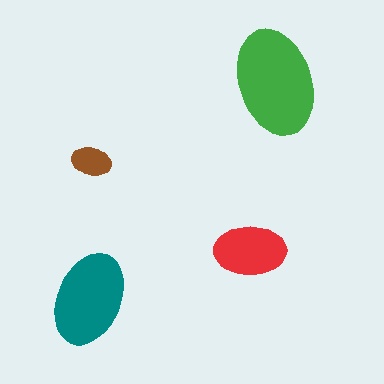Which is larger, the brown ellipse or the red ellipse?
The red one.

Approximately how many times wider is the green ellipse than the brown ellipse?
About 2.5 times wider.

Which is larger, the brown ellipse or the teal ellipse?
The teal one.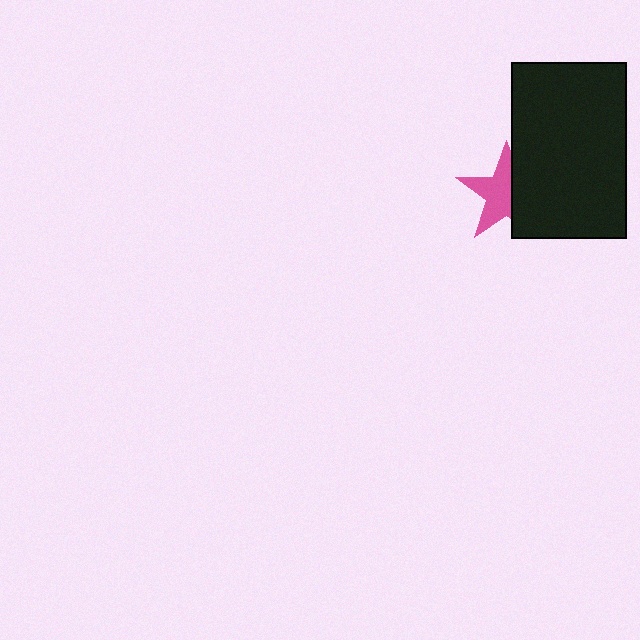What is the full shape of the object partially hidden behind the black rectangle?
The partially hidden object is a pink star.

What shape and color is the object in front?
The object in front is a black rectangle.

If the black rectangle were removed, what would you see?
You would see the complete pink star.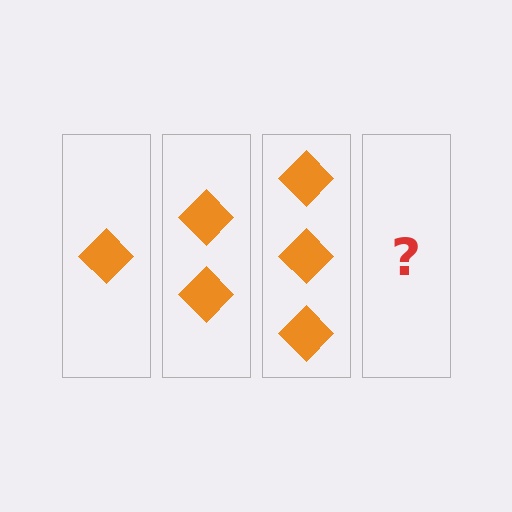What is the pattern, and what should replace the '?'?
The pattern is that each step adds one more diamond. The '?' should be 4 diamonds.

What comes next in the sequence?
The next element should be 4 diamonds.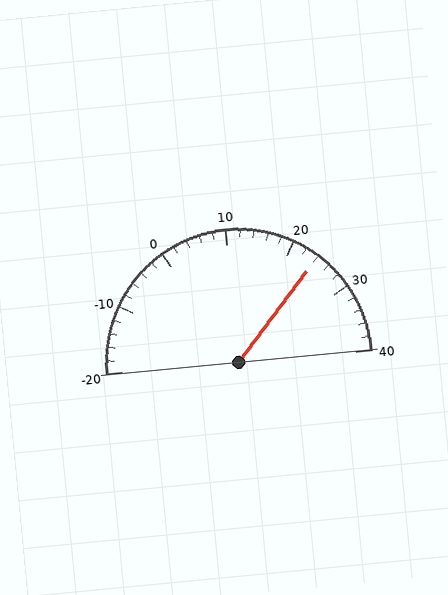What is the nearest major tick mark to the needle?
The nearest major tick mark is 20.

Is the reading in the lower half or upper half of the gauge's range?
The reading is in the upper half of the range (-20 to 40).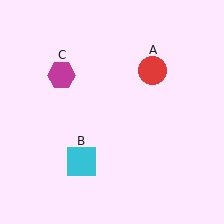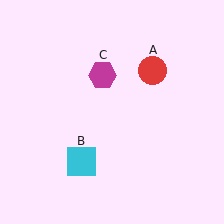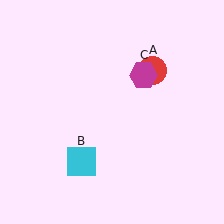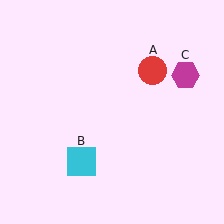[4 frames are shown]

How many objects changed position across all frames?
1 object changed position: magenta hexagon (object C).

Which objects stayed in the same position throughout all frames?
Red circle (object A) and cyan square (object B) remained stationary.